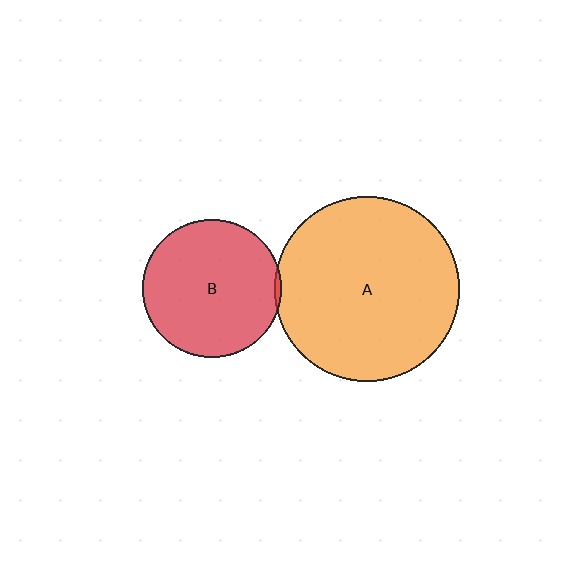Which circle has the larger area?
Circle A (orange).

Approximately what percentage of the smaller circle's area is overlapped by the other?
Approximately 5%.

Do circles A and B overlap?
Yes.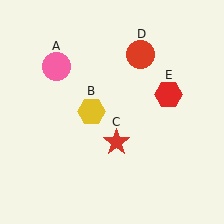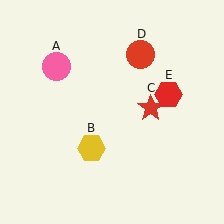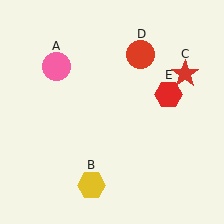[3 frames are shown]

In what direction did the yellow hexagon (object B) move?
The yellow hexagon (object B) moved down.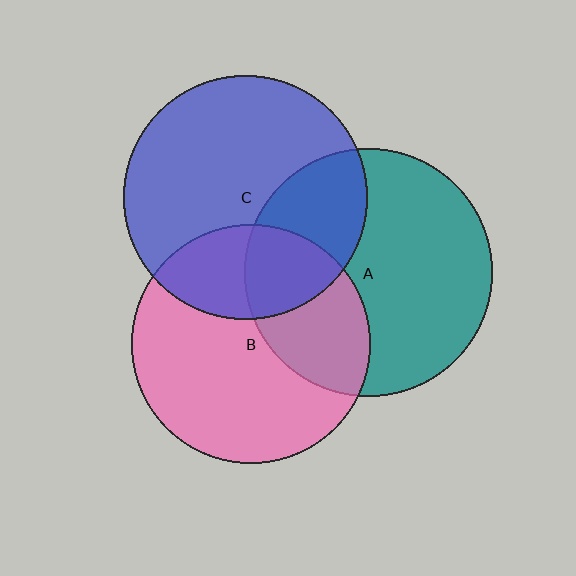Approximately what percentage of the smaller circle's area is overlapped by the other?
Approximately 30%.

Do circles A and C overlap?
Yes.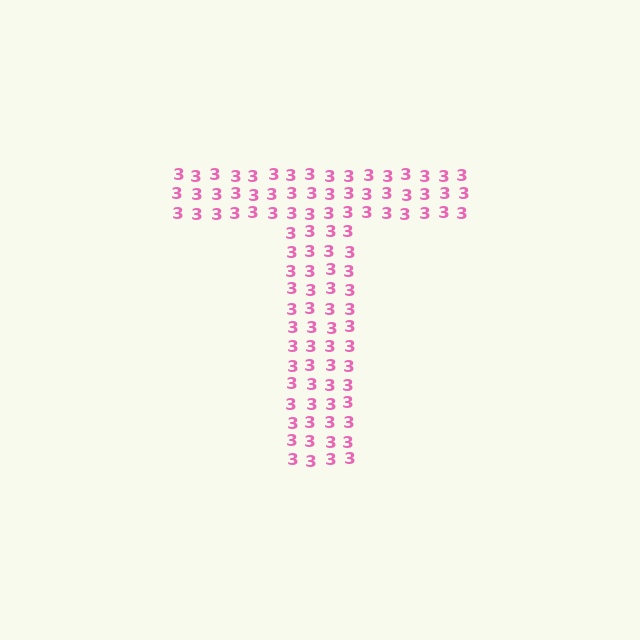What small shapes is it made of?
It is made of small digit 3's.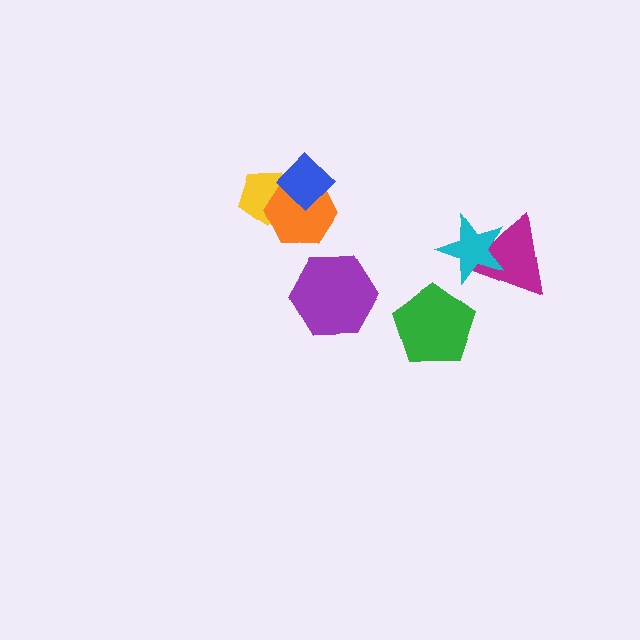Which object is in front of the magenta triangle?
The cyan star is in front of the magenta triangle.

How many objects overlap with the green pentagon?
0 objects overlap with the green pentagon.